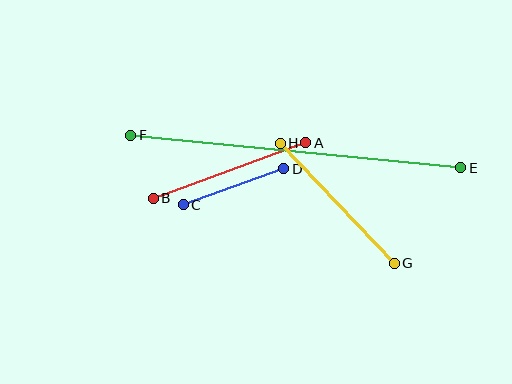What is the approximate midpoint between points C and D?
The midpoint is at approximately (234, 187) pixels.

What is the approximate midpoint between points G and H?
The midpoint is at approximately (337, 203) pixels.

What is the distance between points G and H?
The distance is approximately 165 pixels.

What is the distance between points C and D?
The distance is approximately 107 pixels.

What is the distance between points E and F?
The distance is approximately 332 pixels.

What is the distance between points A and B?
The distance is approximately 162 pixels.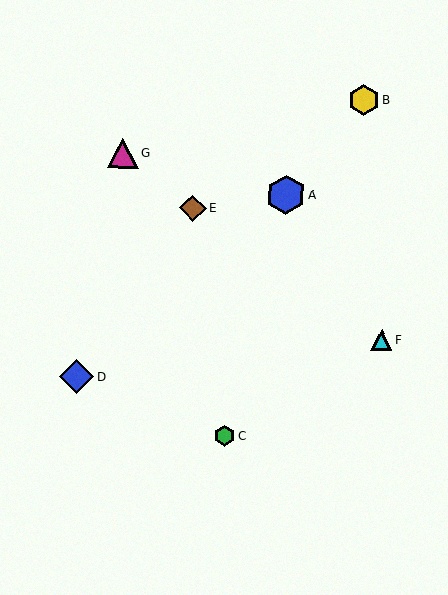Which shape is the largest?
The blue hexagon (labeled A) is the largest.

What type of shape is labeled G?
Shape G is a magenta triangle.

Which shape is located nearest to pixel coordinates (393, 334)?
The cyan triangle (labeled F) at (382, 340) is nearest to that location.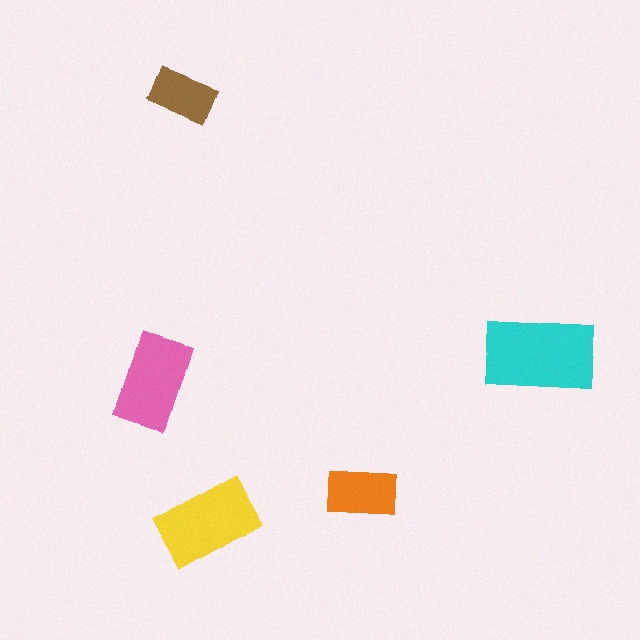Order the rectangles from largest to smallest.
the cyan one, the yellow one, the pink one, the orange one, the brown one.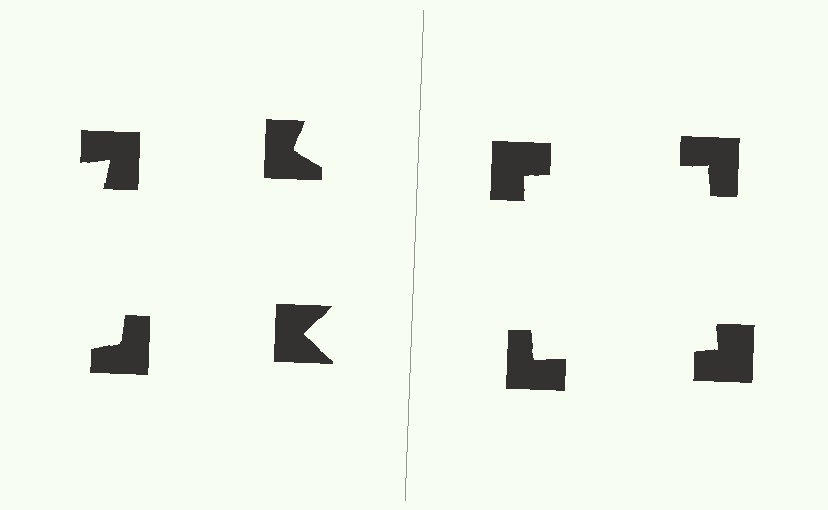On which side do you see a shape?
An illusory square appears on the right side. On the left side the wedge cuts are rotated, so no coherent shape forms.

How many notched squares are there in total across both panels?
8 — 4 on each side.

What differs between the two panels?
The notched squares are positioned identically on both sides; only the wedge orientations differ. On the right they align to a square; on the left they are misaligned.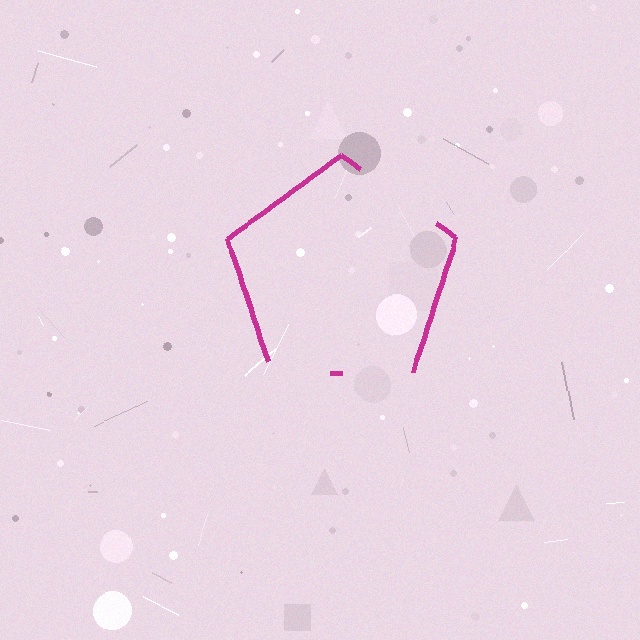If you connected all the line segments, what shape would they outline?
They would outline a pentagon.